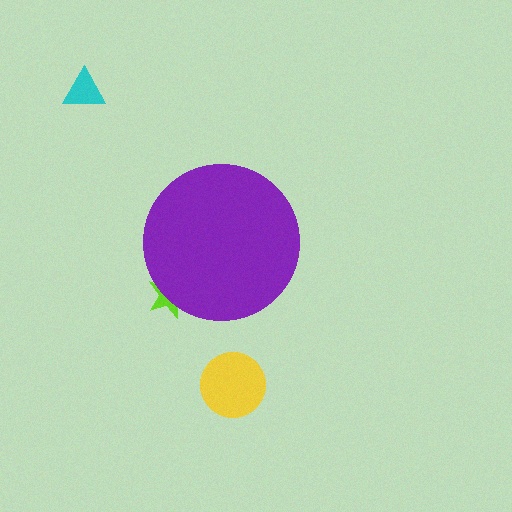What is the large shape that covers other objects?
A purple circle.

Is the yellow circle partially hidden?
No, the yellow circle is fully visible.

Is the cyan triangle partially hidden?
No, the cyan triangle is fully visible.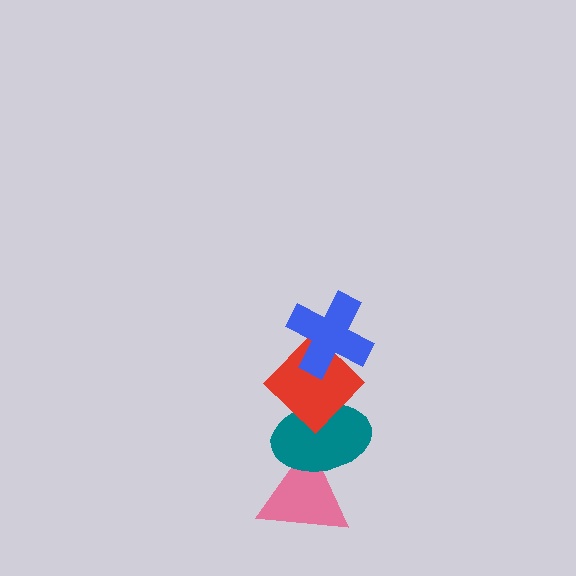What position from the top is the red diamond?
The red diamond is 2nd from the top.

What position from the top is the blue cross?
The blue cross is 1st from the top.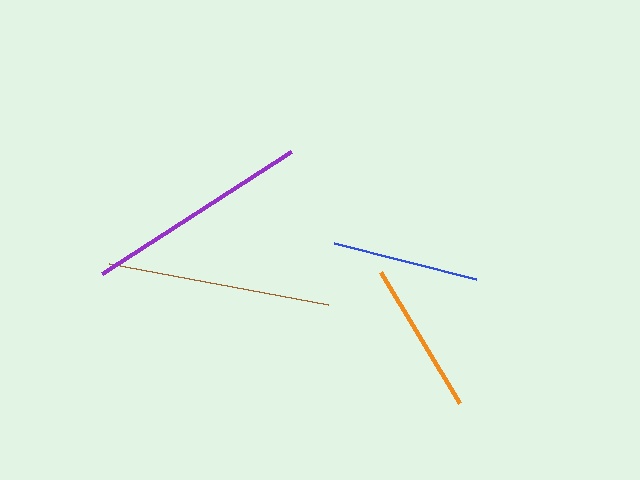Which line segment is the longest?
The purple line is the longest at approximately 225 pixels.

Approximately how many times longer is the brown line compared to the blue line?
The brown line is approximately 1.5 times the length of the blue line.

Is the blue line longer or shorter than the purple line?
The purple line is longer than the blue line.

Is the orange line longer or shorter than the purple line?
The purple line is longer than the orange line.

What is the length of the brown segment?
The brown segment is approximately 223 pixels long.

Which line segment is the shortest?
The blue line is the shortest at approximately 147 pixels.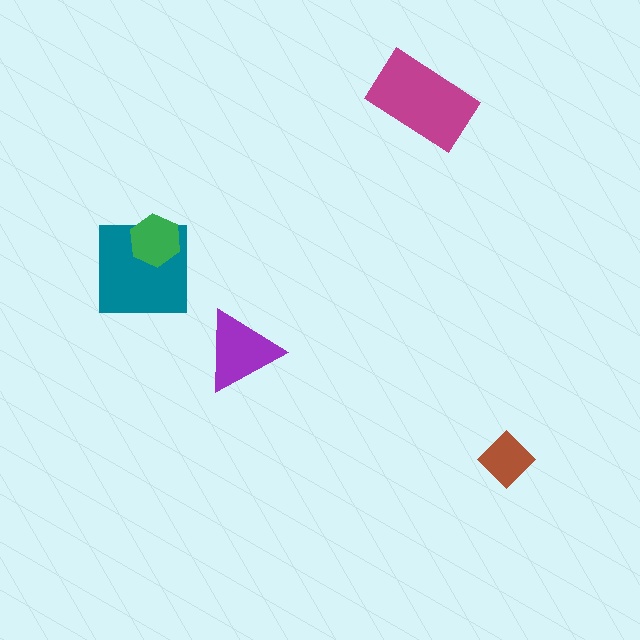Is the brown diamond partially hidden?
No, no other shape covers it.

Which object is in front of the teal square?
The green hexagon is in front of the teal square.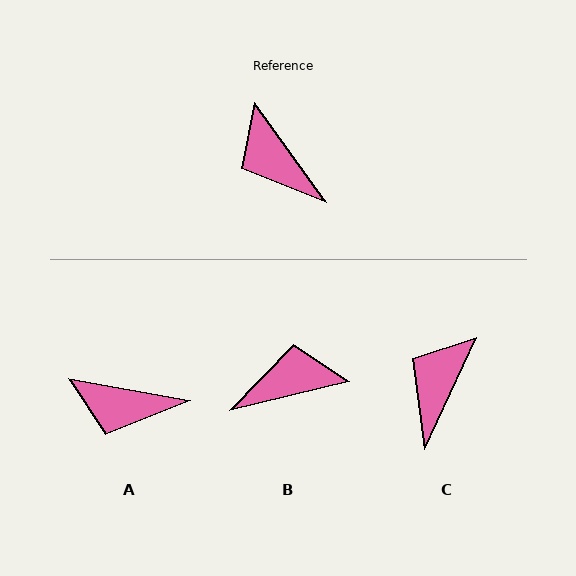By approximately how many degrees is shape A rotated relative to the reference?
Approximately 44 degrees counter-clockwise.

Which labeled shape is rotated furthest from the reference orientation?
B, about 113 degrees away.